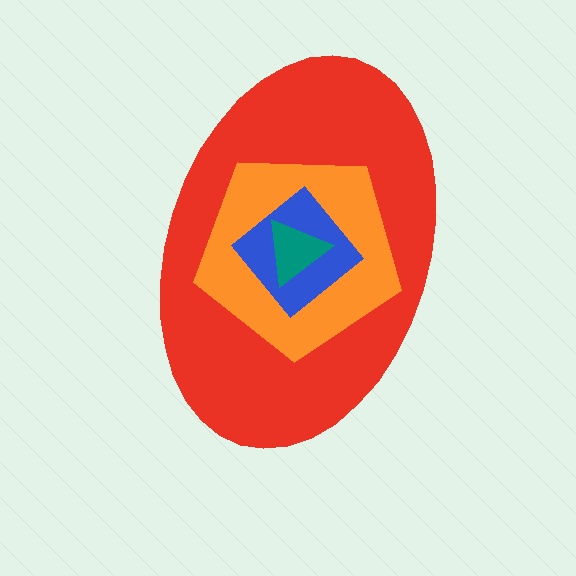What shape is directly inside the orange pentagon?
The blue diamond.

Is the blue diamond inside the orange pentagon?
Yes.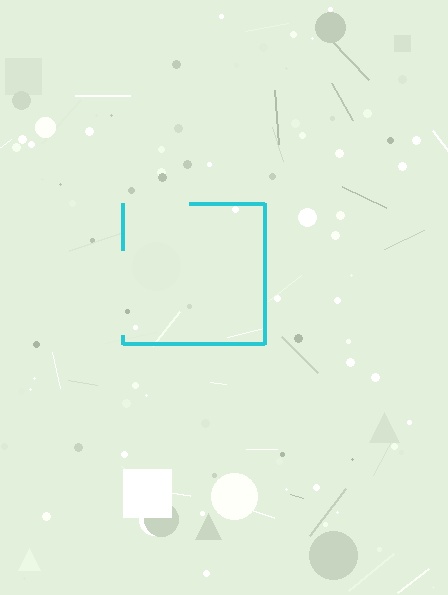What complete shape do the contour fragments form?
The contour fragments form a square.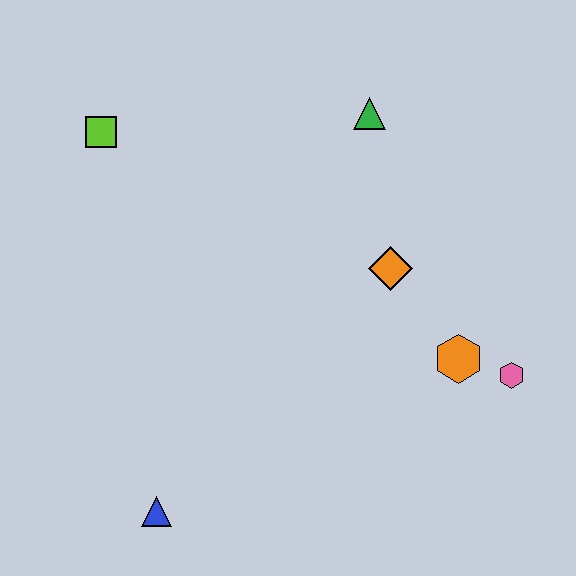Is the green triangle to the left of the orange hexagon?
Yes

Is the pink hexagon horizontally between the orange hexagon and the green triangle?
No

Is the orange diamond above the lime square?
No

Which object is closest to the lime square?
The green triangle is closest to the lime square.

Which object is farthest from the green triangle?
The blue triangle is farthest from the green triangle.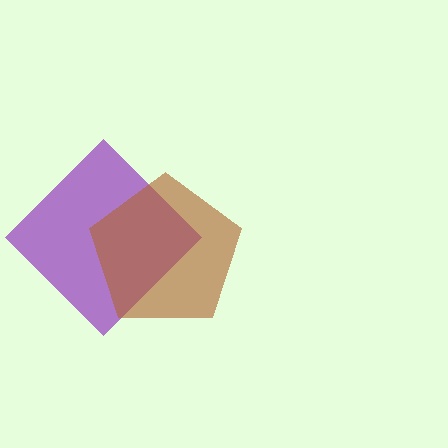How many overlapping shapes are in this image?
There are 2 overlapping shapes in the image.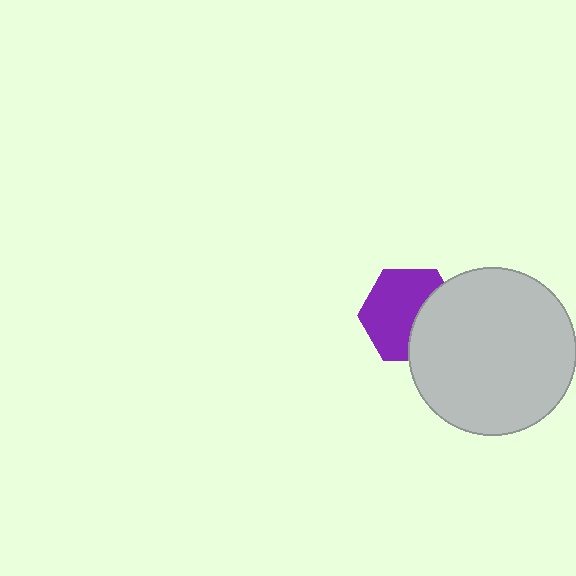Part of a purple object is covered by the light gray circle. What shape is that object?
It is a hexagon.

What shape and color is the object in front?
The object in front is a light gray circle.